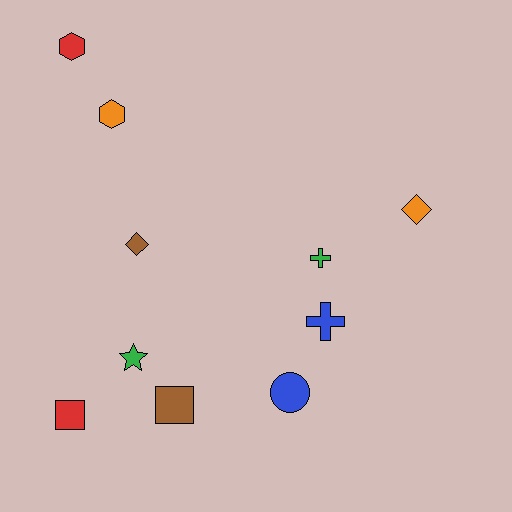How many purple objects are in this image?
There are no purple objects.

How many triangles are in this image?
There are no triangles.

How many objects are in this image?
There are 10 objects.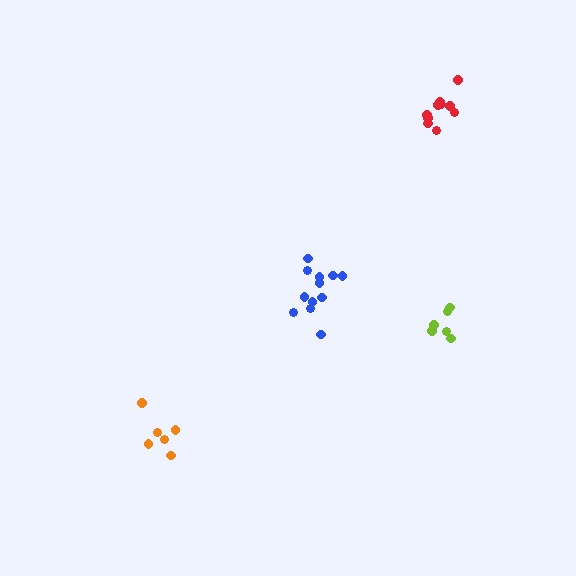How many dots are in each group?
Group 1: 12 dots, Group 2: 6 dots, Group 3: 10 dots, Group 4: 6 dots (34 total).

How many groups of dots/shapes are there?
There are 4 groups.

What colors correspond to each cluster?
The clusters are colored: blue, orange, red, lime.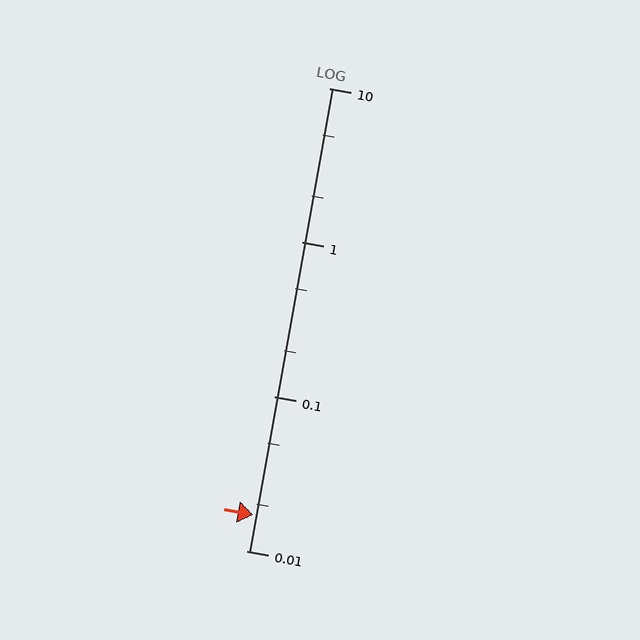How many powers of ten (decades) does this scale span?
The scale spans 3 decades, from 0.01 to 10.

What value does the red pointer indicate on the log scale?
The pointer indicates approximately 0.017.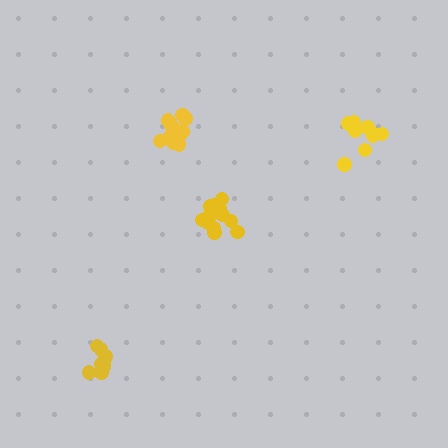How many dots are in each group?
Group 1: 13 dots, Group 2: 8 dots, Group 3: 9 dots, Group 4: 13 dots (43 total).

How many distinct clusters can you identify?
There are 4 distinct clusters.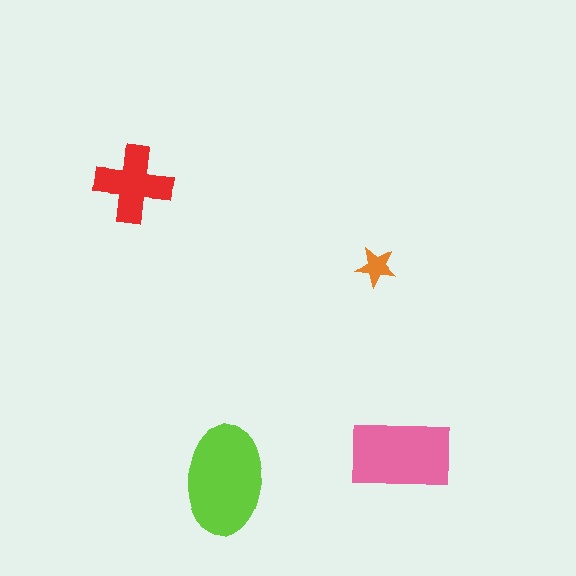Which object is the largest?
The lime ellipse.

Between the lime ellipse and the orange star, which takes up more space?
The lime ellipse.